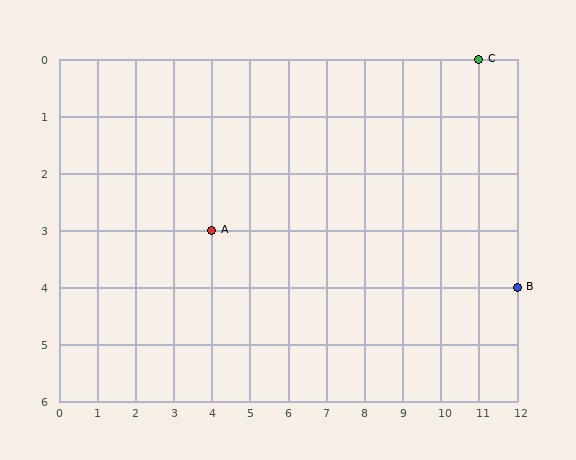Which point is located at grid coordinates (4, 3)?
Point A is at (4, 3).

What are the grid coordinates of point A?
Point A is at grid coordinates (4, 3).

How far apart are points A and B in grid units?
Points A and B are 8 columns and 1 row apart (about 8.1 grid units diagonally).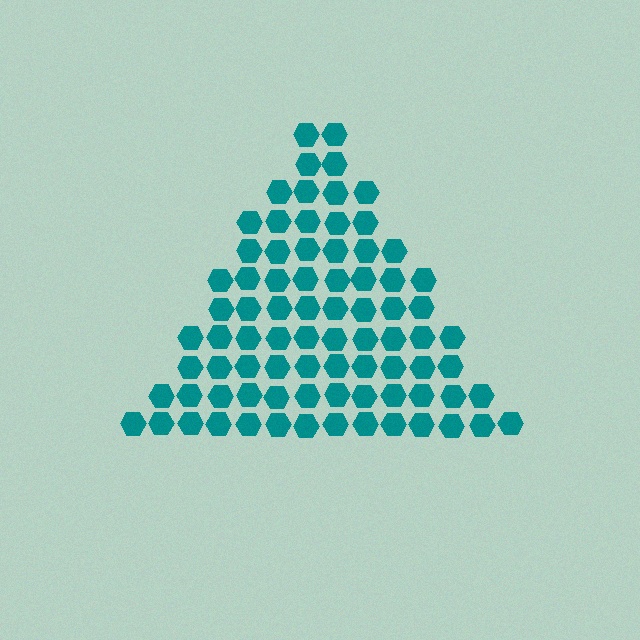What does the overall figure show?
The overall figure shows a triangle.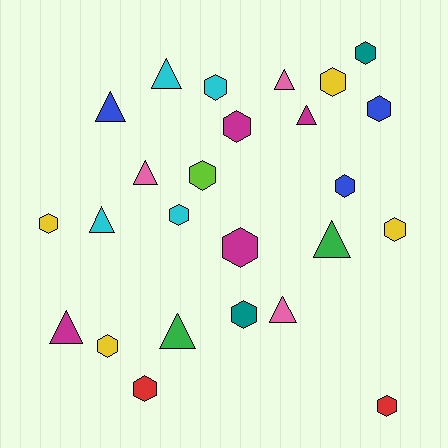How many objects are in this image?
There are 25 objects.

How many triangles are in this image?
There are 10 triangles.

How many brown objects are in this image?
There are no brown objects.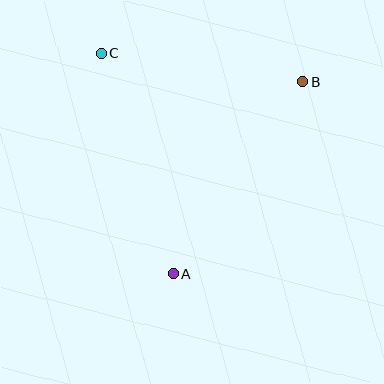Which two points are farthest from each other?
Points A and B are farthest from each other.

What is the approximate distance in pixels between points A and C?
The distance between A and C is approximately 232 pixels.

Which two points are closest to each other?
Points B and C are closest to each other.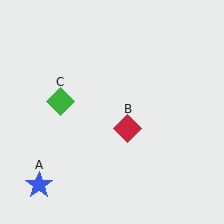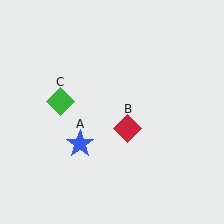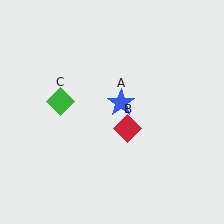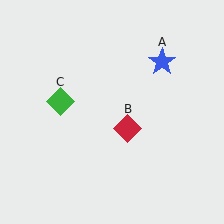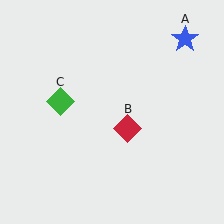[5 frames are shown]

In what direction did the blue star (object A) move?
The blue star (object A) moved up and to the right.